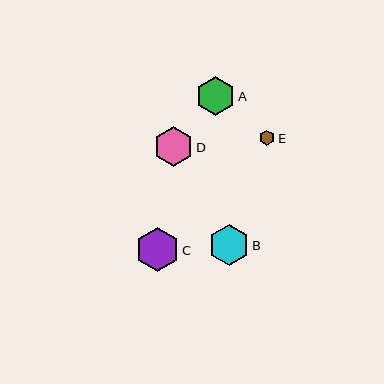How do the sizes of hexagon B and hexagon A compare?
Hexagon B and hexagon A are approximately the same size.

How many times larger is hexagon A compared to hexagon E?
Hexagon A is approximately 2.5 times the size of hexagon E.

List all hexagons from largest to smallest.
From largest to smallest: C, B, D, A, E.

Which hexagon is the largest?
Hexagon C is the largest with a size of approximately 44 pixels.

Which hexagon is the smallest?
Hexagon E is the smallest with a size of approximately 16 pixels.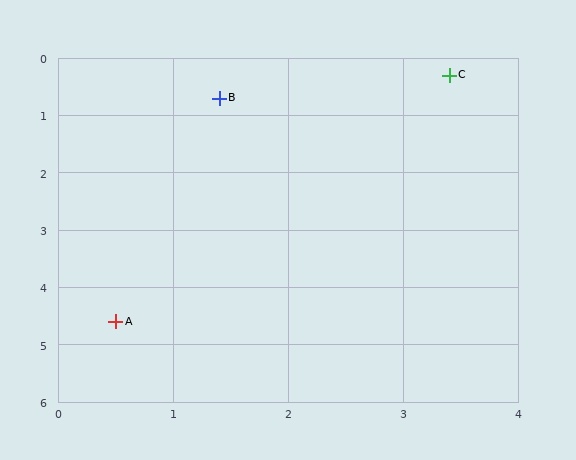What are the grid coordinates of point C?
Point C is at approximately (3.4, 0.3).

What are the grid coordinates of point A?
Point A is at approximately (0.5, 4.6).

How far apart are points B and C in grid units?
Points B and C are about 2.0 grid units apart.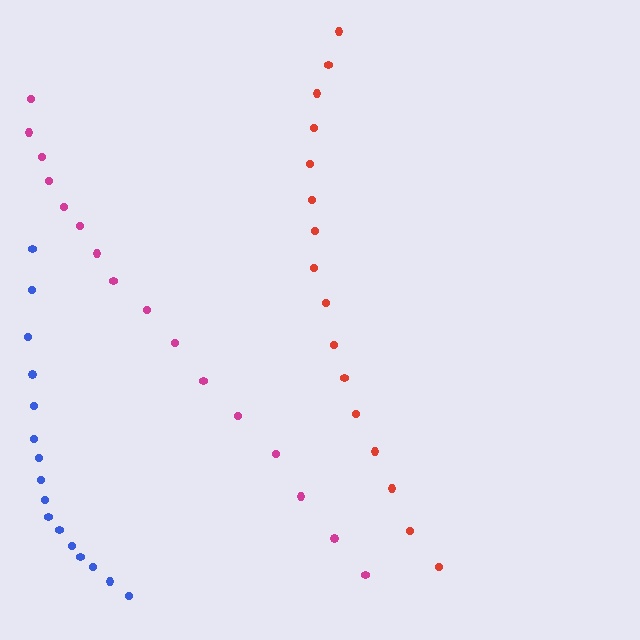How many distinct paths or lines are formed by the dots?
There are 3 distinct paths.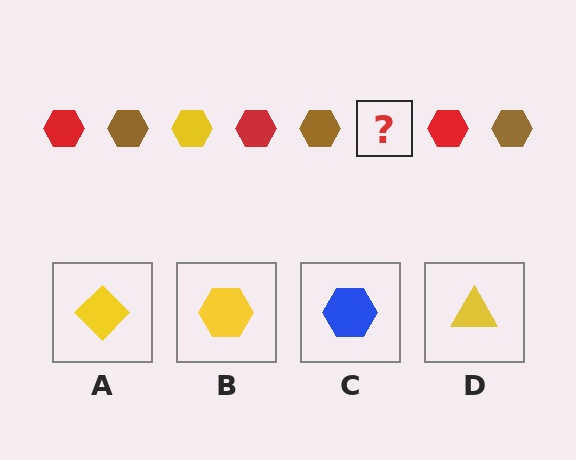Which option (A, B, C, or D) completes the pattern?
B.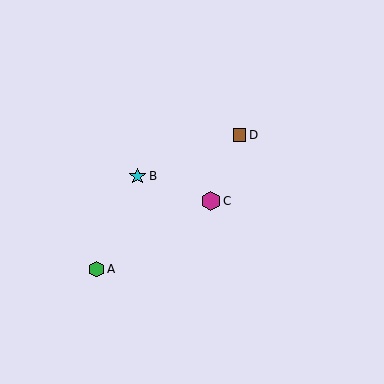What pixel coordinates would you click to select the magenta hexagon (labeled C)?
Click at (211, 201) to select the magenta hexagon C.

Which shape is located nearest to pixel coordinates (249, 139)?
The brown square (labeled D) at (239, 135) is nearest to that location.